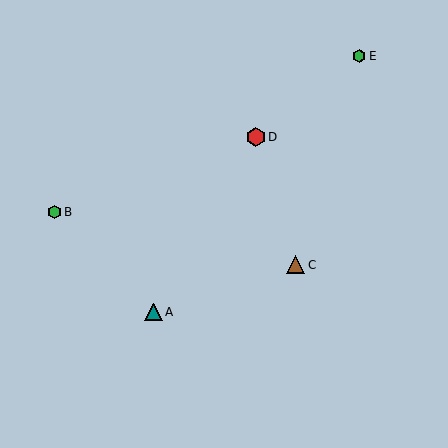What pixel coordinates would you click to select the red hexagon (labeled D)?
Click at (256, 137) to select the red hexagon D.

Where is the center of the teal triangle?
The center of the teal triangle is at (154, 312).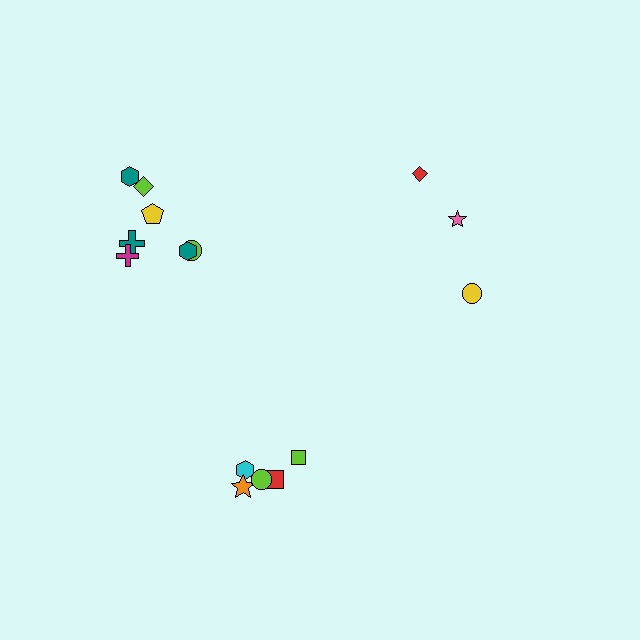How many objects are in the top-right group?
There are 3 objects.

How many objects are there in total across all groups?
There are 15 objects.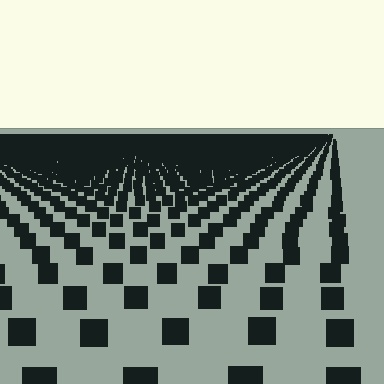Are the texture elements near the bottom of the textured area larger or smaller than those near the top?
Larger. Near the bottom, elements are closer to the viewer and appear at a bigger on-screen size.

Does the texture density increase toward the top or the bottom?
Density increases toward the top.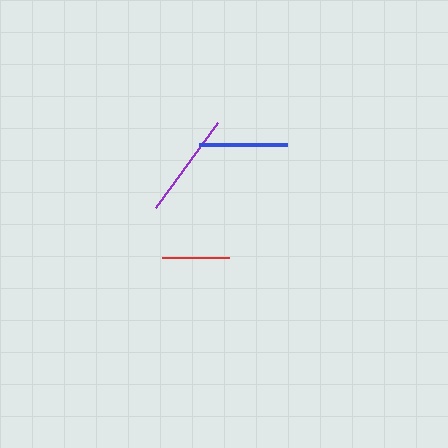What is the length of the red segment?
The red segment is approximately 67 pixels long.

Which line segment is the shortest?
The red line is the shortest at approximately 67 pixels.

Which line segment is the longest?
The purple line is the longest at approximately 106 pixels.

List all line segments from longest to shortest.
From longest to shortest: purple, blue, red.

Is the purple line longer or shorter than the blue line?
The purple line is longer than the blue line.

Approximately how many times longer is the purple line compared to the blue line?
The purple line is approximately 1.2 times the length of the blue line.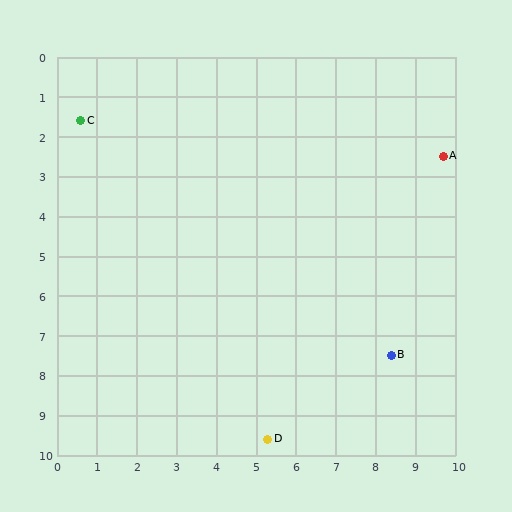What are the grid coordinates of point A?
Point A is at approximately (9.7, 2.5).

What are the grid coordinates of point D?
Point D is at approximately (5.3, 9.6).